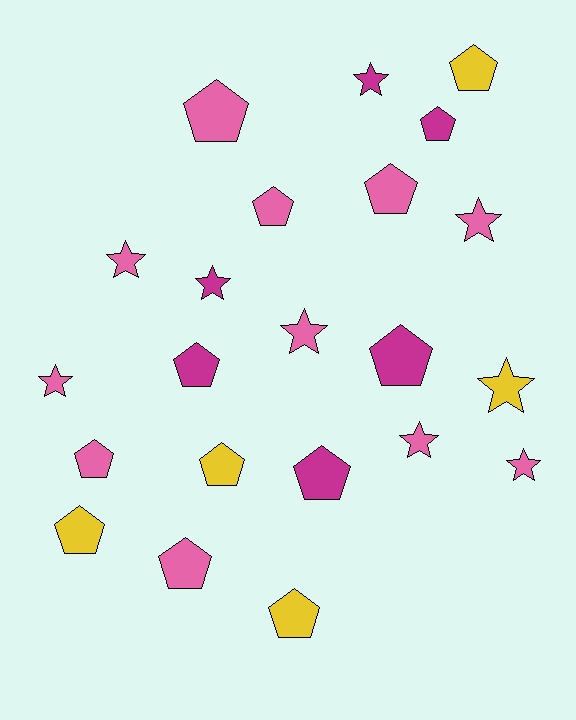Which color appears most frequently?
Pink, with 11 objects.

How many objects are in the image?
There are 22 objects.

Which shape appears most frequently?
Pentagon, with 13 objects.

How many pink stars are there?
There are 6 pink stars.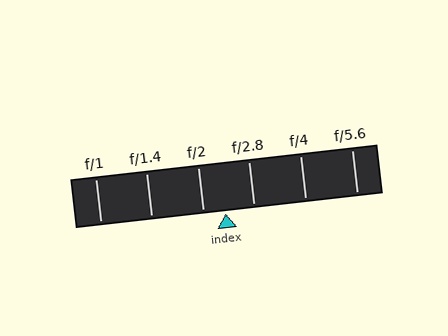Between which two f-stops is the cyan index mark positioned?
The index mark is between f/2 and f/2.8.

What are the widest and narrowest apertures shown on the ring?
The widest aperture shown is f/1 and the narrowest is f/5.6.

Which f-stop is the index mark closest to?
The index mark is closest to f/2.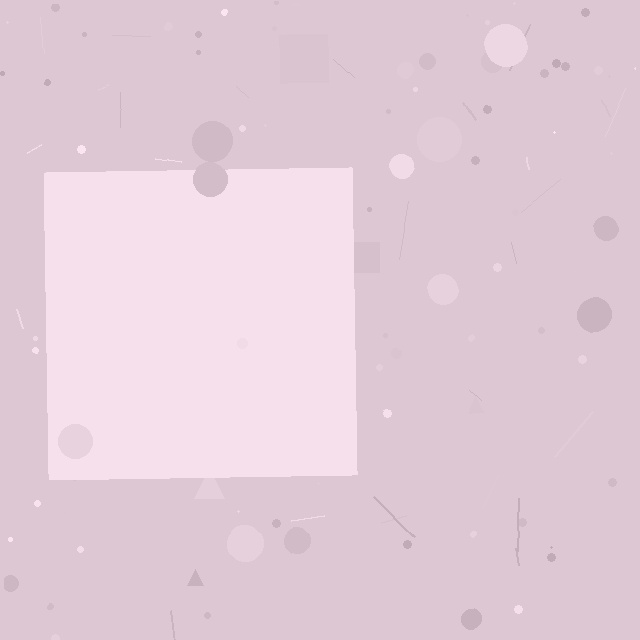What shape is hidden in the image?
A square is hidden in the image.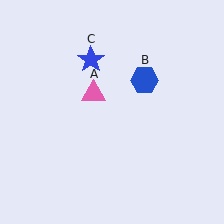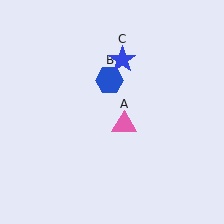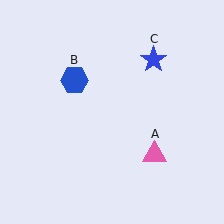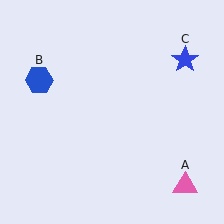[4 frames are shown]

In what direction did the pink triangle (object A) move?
The pink triangle (object A) moved down and to the right.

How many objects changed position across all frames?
3 objects changed position: pink triangle (object A), blue hexagon (object B), blue star (object C).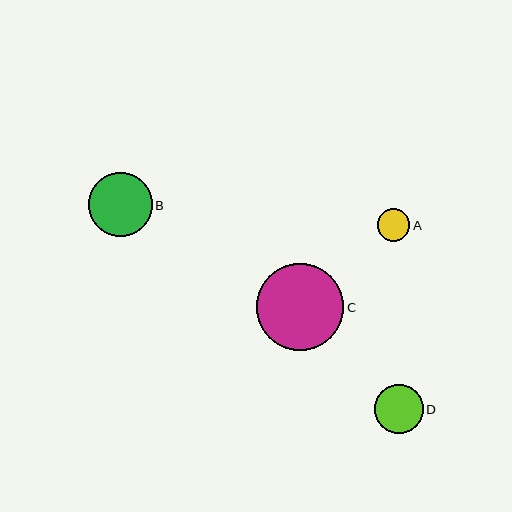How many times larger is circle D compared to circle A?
Circle D is approximately 1.5 times the size of circle A.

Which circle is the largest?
Circle C is the largest with a size of approximately 87 pixels.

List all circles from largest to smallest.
From largest to smallest: C, B, D, A.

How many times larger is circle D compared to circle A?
Circle D is approximately 1.5 times the size of circle A.